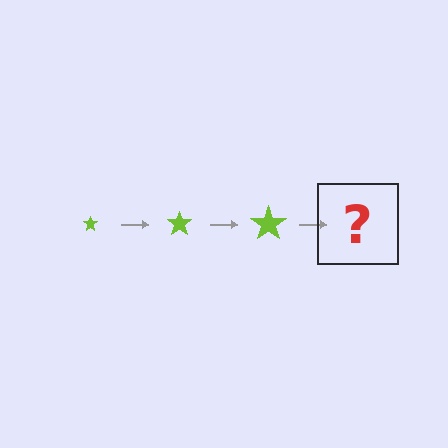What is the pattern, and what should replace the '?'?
The pattern is that the star gets progressively larger each step. The '?' should be a lime star, larger than the previous one.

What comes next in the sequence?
The next element should be a lime star, larger than the previous one.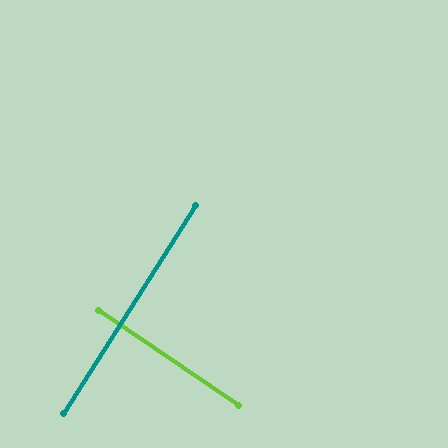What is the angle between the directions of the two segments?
Approximately 88 degrees.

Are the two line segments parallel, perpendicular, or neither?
Perpendicular — they meet at approximately 88°.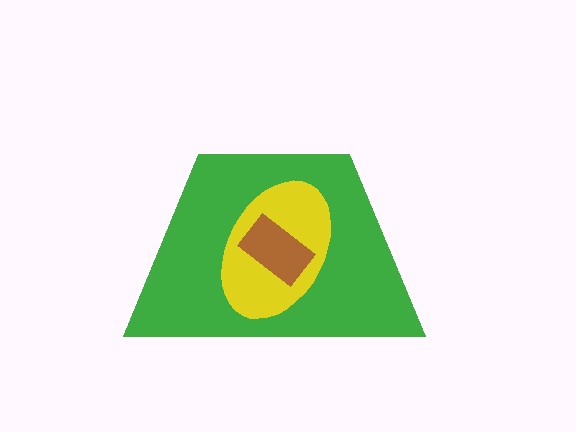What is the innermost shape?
The brown rectangle.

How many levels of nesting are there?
3.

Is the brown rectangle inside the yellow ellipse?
Yes.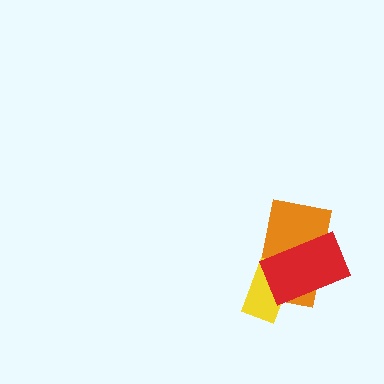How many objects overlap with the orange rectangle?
2 objects overlap with the orange rectangle.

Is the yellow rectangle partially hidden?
Yes, it is partially covered by another shape.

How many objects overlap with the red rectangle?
2 objects overlap with the red rectangle.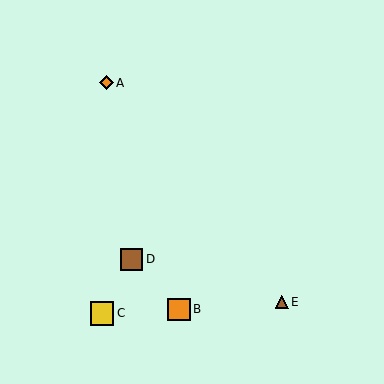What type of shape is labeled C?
Shape C is a yellow square.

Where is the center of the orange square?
The center of the orange square is at (179, 309).